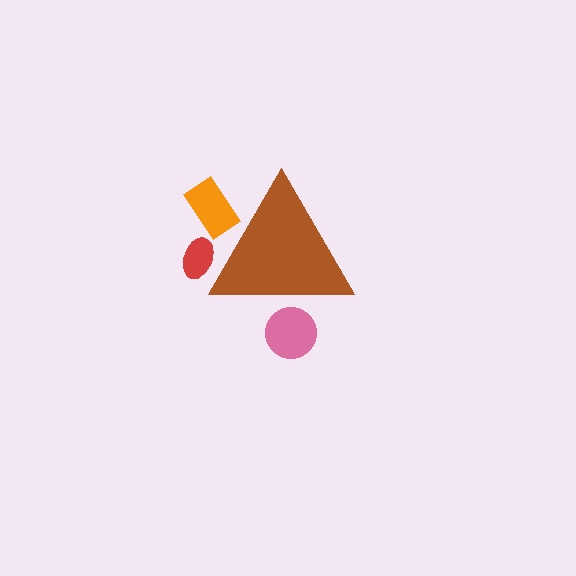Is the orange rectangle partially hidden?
Yes, the orange rectangle is partially hidden behind the brown triangle.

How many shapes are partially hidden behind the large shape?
3 shapes are partially hidden.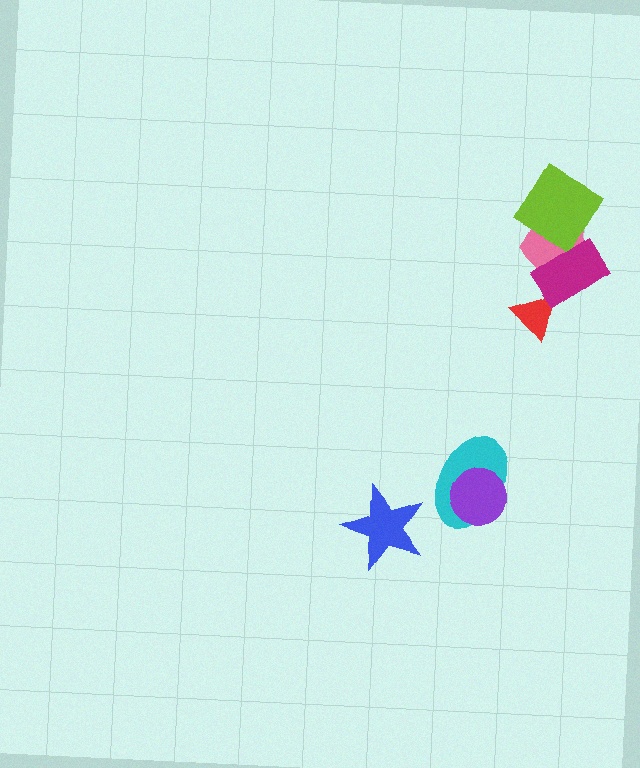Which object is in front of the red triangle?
The magenta rectangle is in front of the red triangle.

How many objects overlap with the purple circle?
1 object overlaps with the purple circle.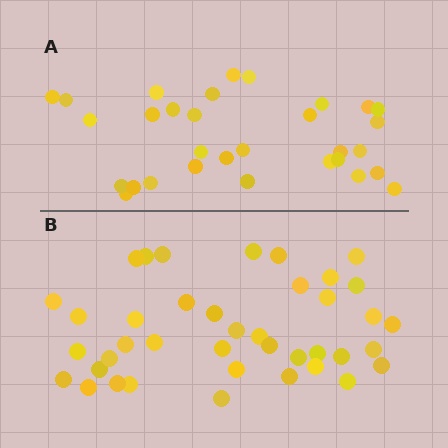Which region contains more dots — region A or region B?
Region B (the bottom region) has more dots.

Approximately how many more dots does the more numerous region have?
Region B has roughly 8 or so more dots than region A.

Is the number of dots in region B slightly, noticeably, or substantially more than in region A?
Region B has noticeably more, but not dramatically so. The ratio is roughly 1.3 to 1.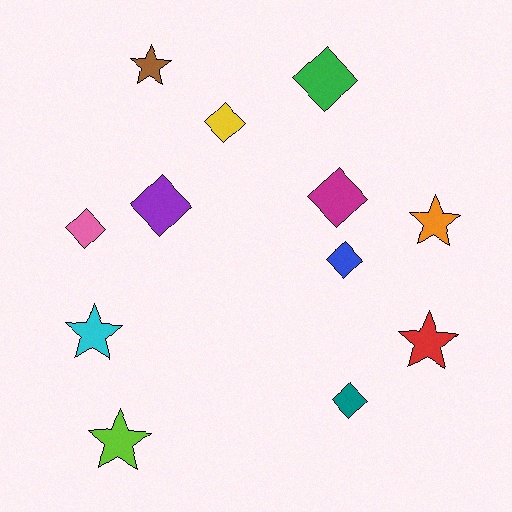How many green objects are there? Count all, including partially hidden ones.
There is 1 green object.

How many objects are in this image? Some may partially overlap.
There are 12 objects.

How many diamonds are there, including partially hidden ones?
There are 7 diamonds.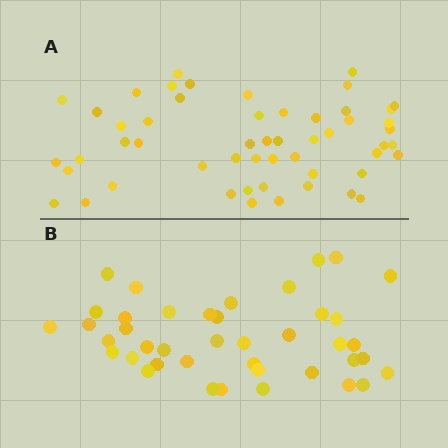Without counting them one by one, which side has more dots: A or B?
Region A (the top region) has more dots.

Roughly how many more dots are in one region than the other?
Region A has roughly 12 or so more dots than region B.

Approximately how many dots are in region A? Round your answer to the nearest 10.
About 50 dots. (The exact count is 53, which rounds to 50.)